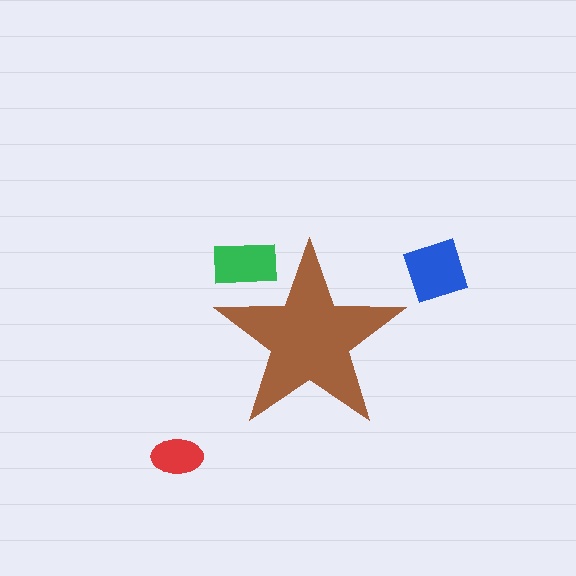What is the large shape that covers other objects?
A brown star.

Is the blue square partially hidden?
No, the blue square is fully visible.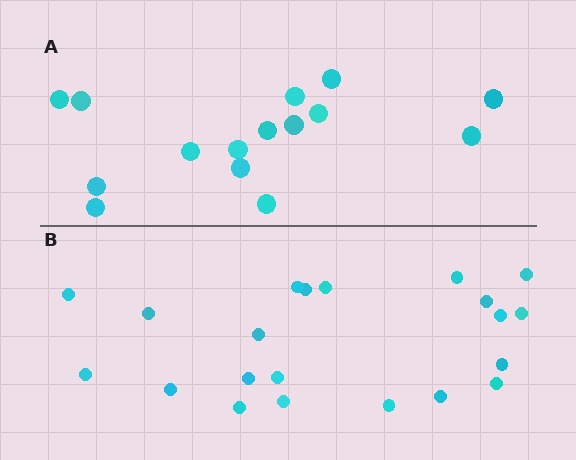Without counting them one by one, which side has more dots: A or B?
Region B (the bottom region) has more dots.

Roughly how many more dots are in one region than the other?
Region B has about 6 more dots than region A.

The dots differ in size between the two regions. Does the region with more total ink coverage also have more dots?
No. Region A has more total ink coverage because its dots are larger, but region B actually contains more individual dots. Total area can be misleading — the number of items is what matters here.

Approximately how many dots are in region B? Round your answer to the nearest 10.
About 20 dots. (The exact count is 21, which rounds to 20.)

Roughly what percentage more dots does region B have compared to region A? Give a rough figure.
About 40% more.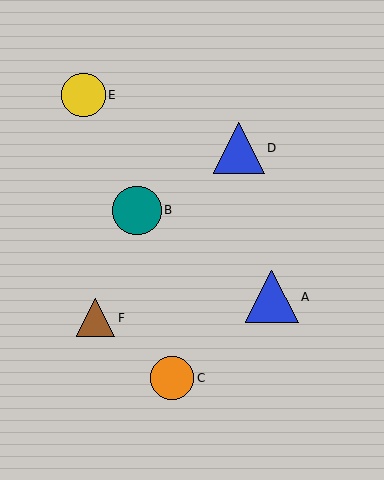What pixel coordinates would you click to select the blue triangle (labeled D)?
Click at (239, 148) to select the blue triangle D.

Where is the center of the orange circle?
The center of the orange circle is at (172, 378).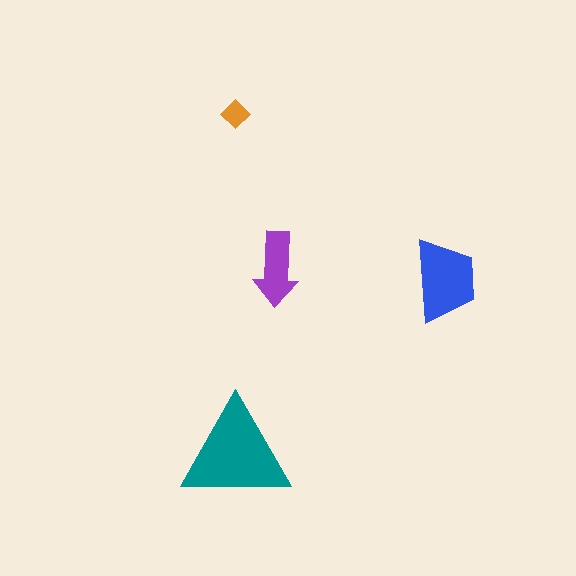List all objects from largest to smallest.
The teal triangle, the blue trapezoid, the purple arrow, the orange diamond.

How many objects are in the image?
There are 4 objects in the image.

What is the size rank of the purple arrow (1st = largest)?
3rd.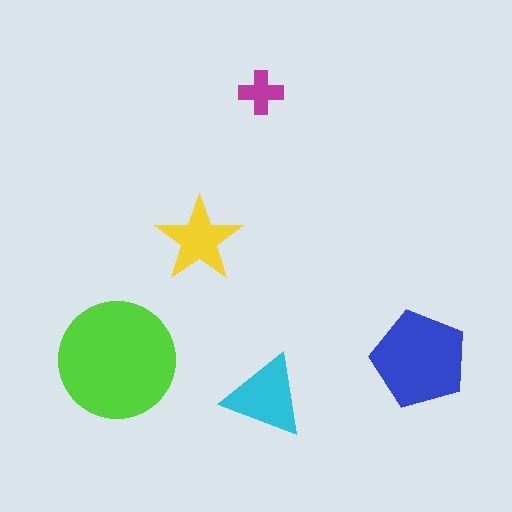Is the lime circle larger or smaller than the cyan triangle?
Larger.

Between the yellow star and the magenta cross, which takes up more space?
The yellow star.